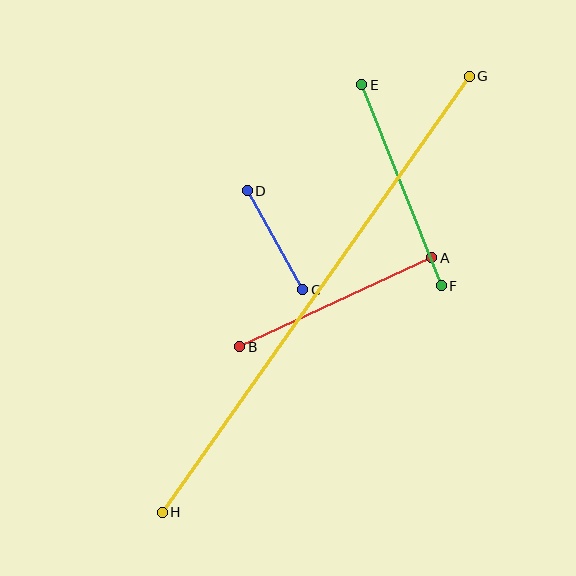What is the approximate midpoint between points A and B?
The midpoint is at approximately (336, 302) pixels.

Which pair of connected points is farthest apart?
Points G and H are farthest apart.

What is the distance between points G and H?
The distance is approximately 533 pixels.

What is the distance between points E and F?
The distance is approximately 216 pixels.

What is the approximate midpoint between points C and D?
The midpoint is at approximately (275, 240) pixels.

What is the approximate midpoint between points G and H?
The midpoint is at approximately (316, 294) pixels.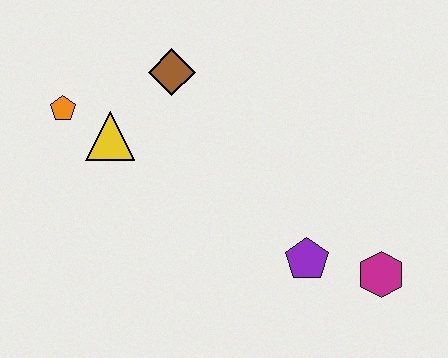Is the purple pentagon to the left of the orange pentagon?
No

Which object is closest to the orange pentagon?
The yellow triangle is closest to the orange pentagon.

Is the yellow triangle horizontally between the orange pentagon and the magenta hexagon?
Yes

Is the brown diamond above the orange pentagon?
Yes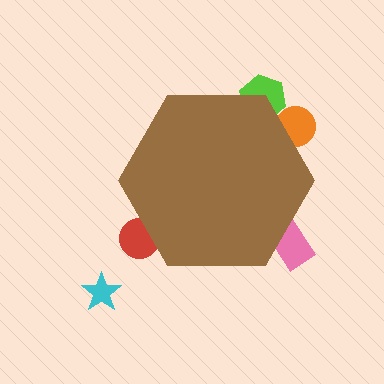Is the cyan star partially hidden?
No, the cyan star is fully visible.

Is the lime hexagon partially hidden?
Yes, the lime hexagon is partially hidden behind the brown hexagon.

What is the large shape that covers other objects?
A brown hexagon.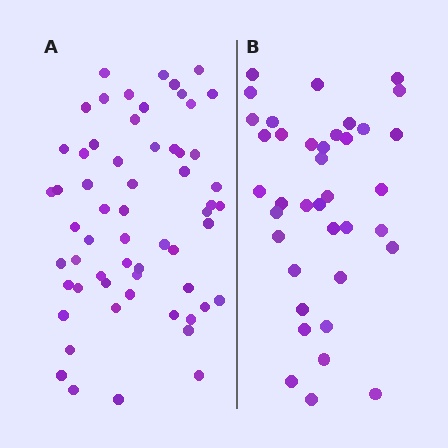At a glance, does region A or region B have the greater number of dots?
Region A (the left region) has more dots.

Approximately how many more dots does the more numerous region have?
Region A has approximately 20 more dots than region B.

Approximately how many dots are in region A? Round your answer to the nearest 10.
About 60 dots.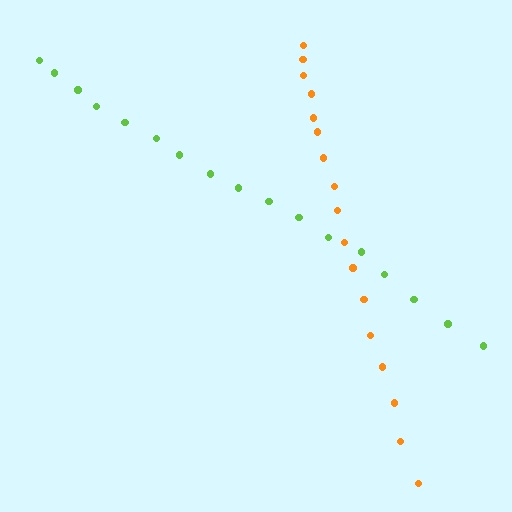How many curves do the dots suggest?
There are 2 distinct paths.